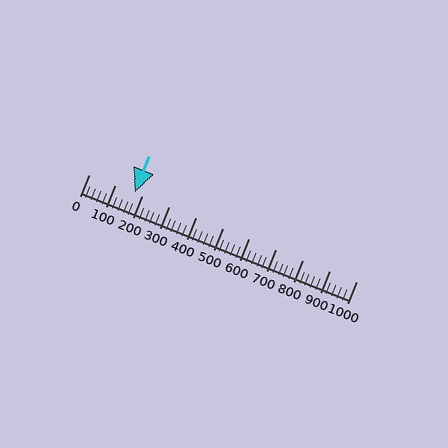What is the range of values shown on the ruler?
The ruler shows values from 0 to 1000.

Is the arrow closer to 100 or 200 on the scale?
The arrow is closer to 200.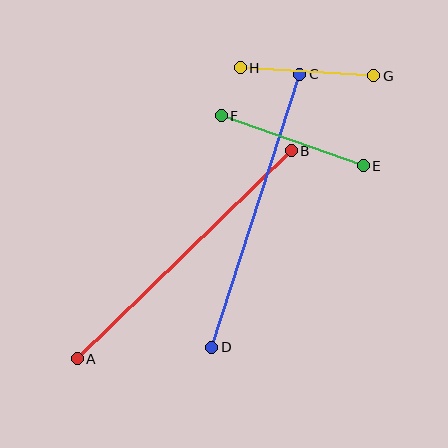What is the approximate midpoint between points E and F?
The midpoint is at approximately (292, 141) pixels.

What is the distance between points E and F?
The distance is approximately 151 pixels.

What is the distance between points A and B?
The distance is approximately 298 pixels.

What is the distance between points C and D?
The distance is approximately 287 pixels.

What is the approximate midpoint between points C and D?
The midpoint is at approximately (256, 211) pixels.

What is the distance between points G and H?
The distance is approximately 134 pixels.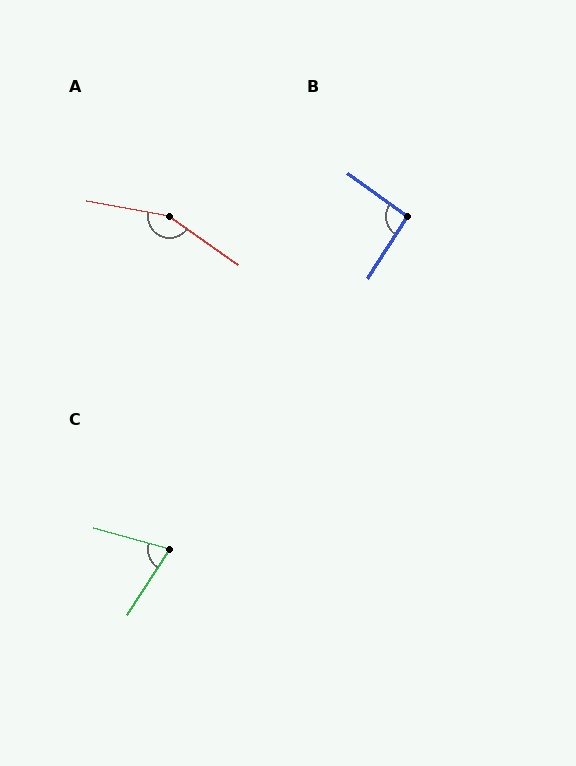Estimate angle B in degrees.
Approximately 93 degrees.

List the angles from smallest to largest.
C (73°), B (93°), A (155°).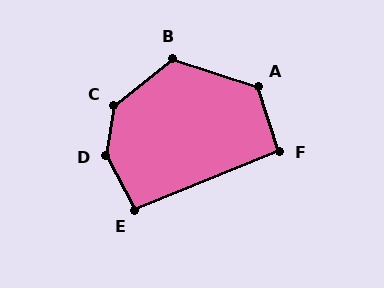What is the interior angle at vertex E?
Approximately 96 degrees (obtuse).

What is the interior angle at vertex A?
Approximately 126 degrees (obtuse).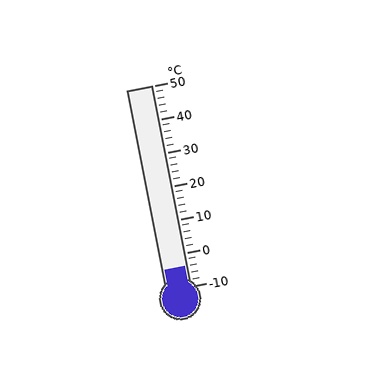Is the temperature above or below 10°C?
The temperature is below 10°C.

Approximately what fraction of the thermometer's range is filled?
The thermometer is filled to approximately 10% of its range.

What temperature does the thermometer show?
The thermometer shows approximately -4°C.